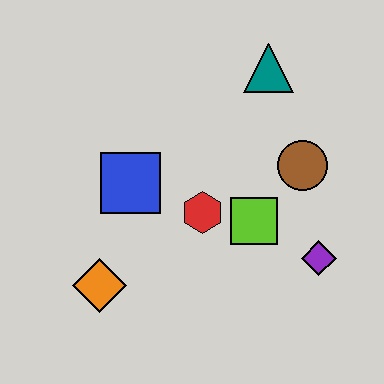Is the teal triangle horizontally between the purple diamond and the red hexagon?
Yes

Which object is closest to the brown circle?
The lime square is closest to the brown circle.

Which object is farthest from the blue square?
The purple diamond is farthest from the blue square.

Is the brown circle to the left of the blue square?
No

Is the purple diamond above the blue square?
No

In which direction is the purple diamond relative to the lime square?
The purple diamond is to the right of the lime square.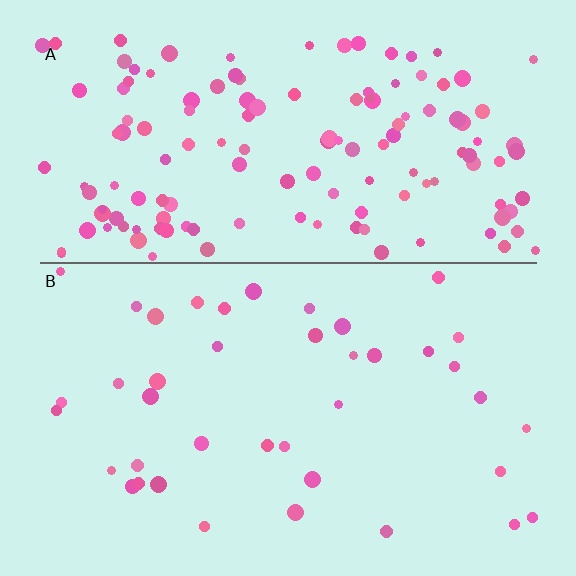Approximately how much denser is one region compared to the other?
Approximately 3.5× — region A over region B.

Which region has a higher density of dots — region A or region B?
A (the top).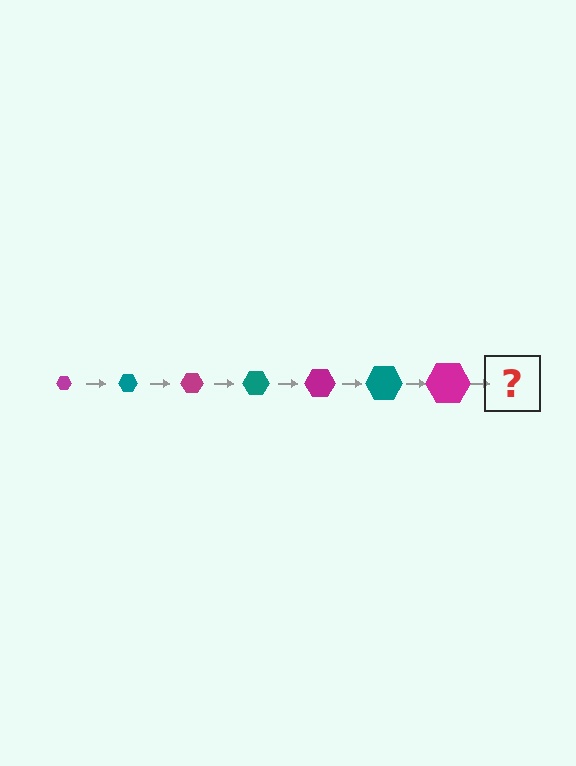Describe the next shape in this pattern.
It should be a teal hexagon, larger than the previous one.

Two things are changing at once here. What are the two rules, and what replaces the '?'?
The two rules are that the hexagon grows larger each step and the color cycles through magenta and teal. The '?' should be a teal hexagon, larger than the previous one.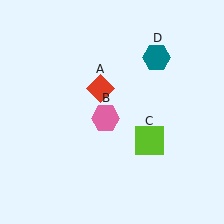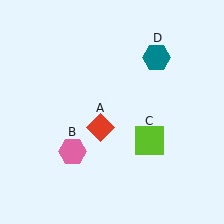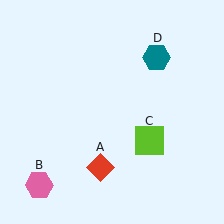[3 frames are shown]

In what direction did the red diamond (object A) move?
The red diamond (object A) moved down.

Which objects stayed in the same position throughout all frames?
Lime square (object C) and teal hexagon (object D) remained stationary.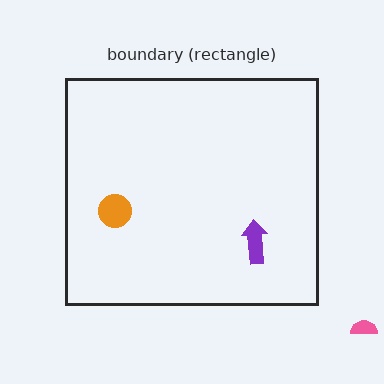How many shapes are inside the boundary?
2 inside, 1 outside.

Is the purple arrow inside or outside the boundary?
Inside.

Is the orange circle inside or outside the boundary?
Inside.